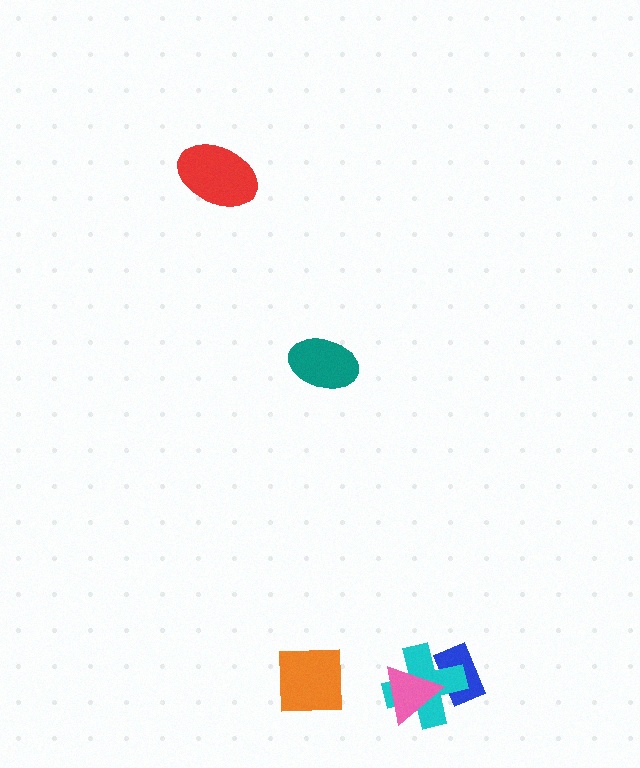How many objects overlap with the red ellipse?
0 objects overlap with the red ellipse.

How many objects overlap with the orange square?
0 objects overlap with the orange square.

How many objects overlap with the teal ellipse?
0 objects overlap with the teal ellipse.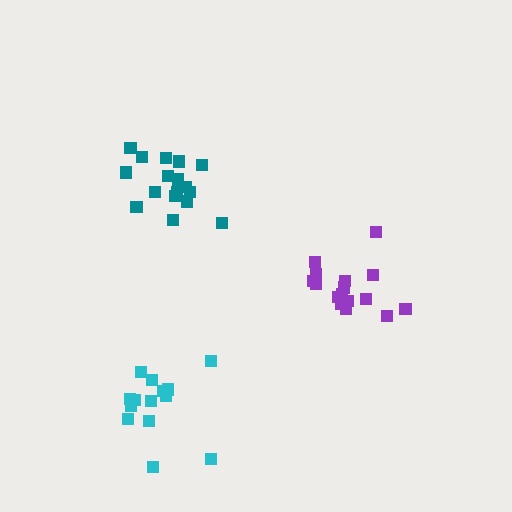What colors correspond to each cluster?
The clusters are colored: purple, teal, cyan.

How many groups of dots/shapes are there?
There are 3 groups.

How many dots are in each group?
Group 1: 16 dots, Group 2: 18 dots, Group 3: 14 dots (48 total).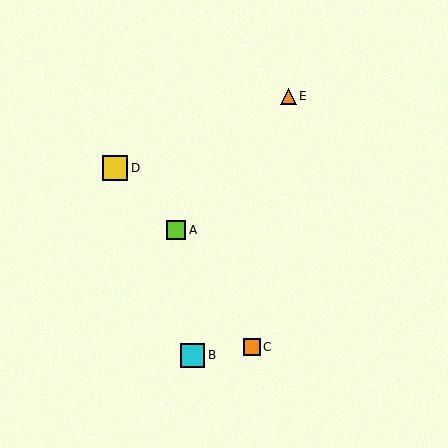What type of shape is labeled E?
Shape E is an orange triangle.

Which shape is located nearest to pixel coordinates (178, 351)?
The cyan square (labeled B) at (192, 355) is nearest to that location.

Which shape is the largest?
The yellow square (labeled D) is the largest.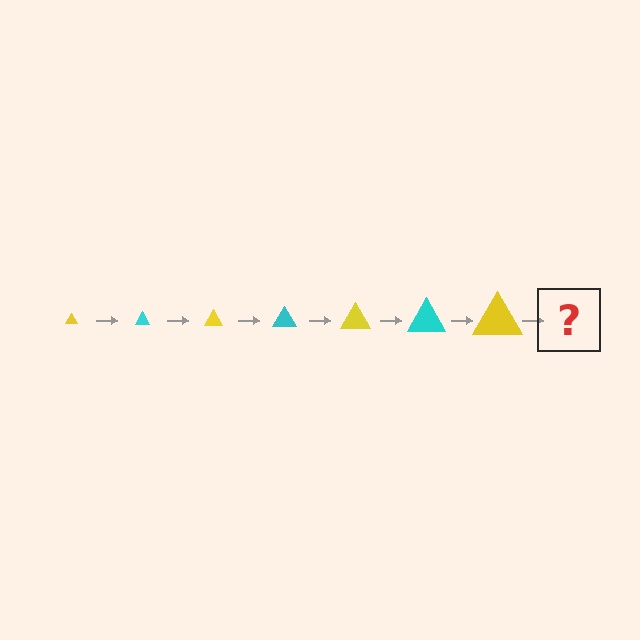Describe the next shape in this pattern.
It should be a cyan triangle, larger than the previous one.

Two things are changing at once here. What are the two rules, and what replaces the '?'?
The two rules are that the triangle grows larger each step and the color cycles through yellow and cyan. The '?' should be a cyan triangle, larger than the previous one.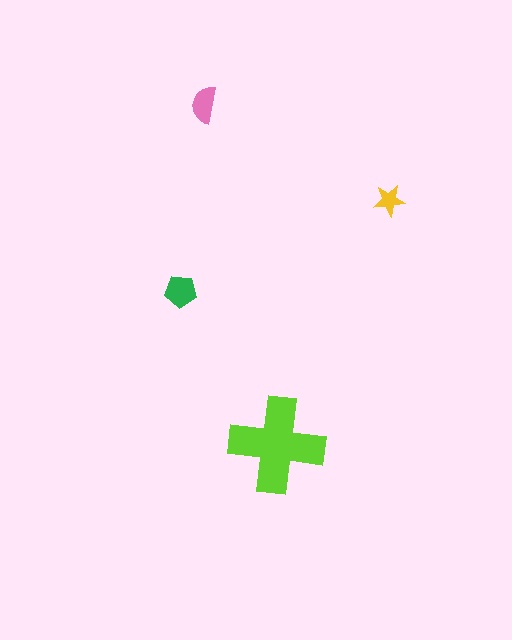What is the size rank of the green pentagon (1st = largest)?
2nd.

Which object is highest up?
The pink semicircle is topmost.